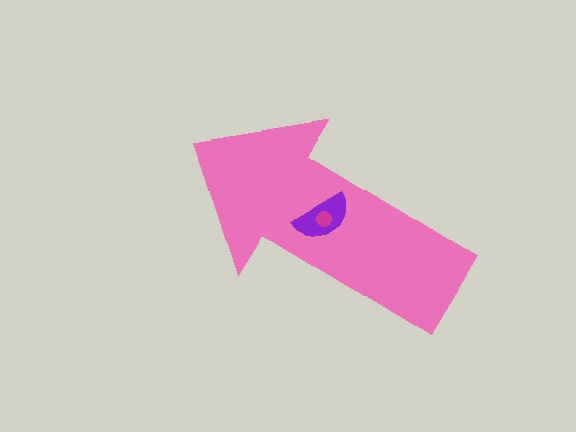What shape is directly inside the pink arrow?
The purple semicircle.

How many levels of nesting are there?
3.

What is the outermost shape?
The pink arrow.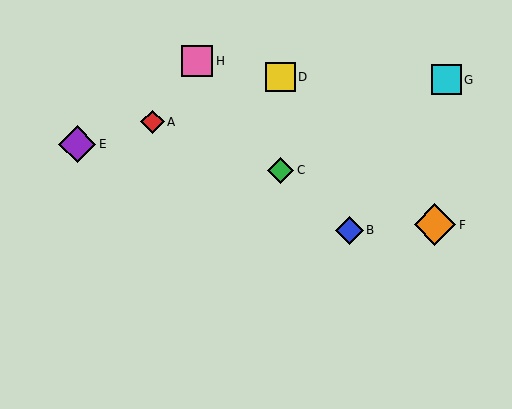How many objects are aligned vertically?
2 objects (C, D) are aligned vertically.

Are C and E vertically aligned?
No, C is at x≈280 and E is at x≈77.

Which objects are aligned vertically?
Objects C, D are aligned vertically.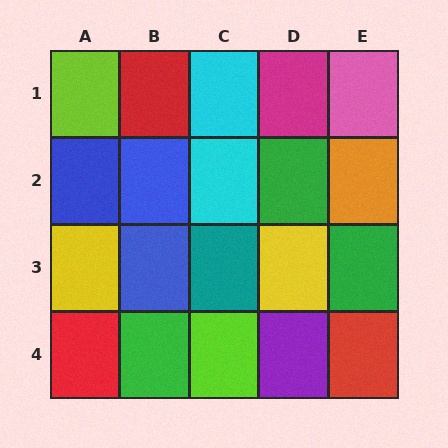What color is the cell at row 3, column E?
Green.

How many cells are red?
3 cells are red.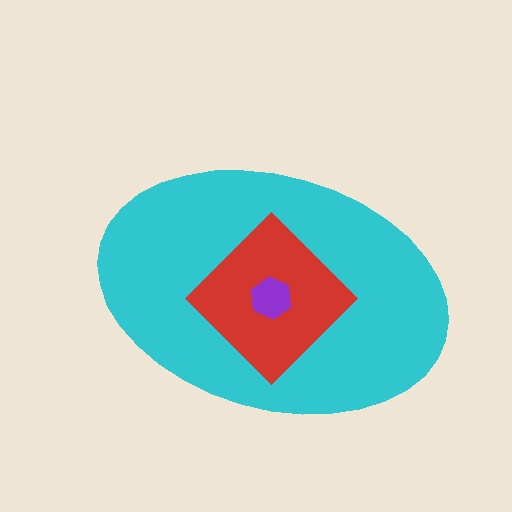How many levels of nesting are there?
3.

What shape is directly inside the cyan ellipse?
The red diamond.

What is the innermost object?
The purple hexagon.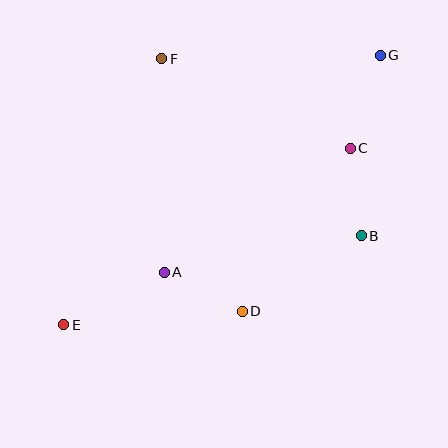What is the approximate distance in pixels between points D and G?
The distance between D and G is approximately 291 pixels.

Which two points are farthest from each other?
Points E and G are farthest from each other.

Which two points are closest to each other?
Points A and D are closest to each other.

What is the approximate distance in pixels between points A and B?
The distance between A and B is approximately 200 pixels.